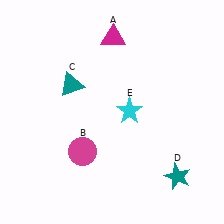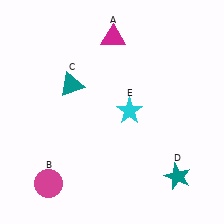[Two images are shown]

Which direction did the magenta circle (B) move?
The magenta circle (B) moved left.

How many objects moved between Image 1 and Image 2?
1 object moved between the two images.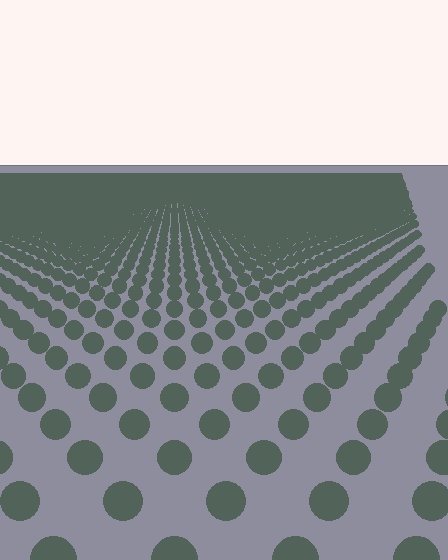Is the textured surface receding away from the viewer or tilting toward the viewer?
The surface is receding away from the viewer. Texture elements get smaller and denser toward the top.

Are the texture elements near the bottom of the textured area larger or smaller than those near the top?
Larger. Near the bottom, elements are closer to the viewer and appear at a bigger on-screen size.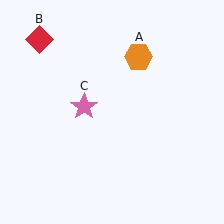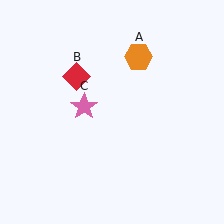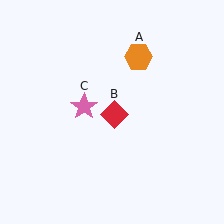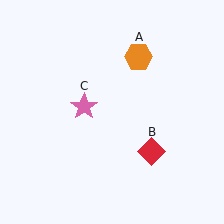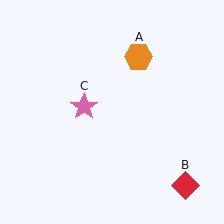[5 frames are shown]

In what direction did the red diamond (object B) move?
The red diamond (object B) moved down and to the right.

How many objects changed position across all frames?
1 object changed position: red diamond (object B).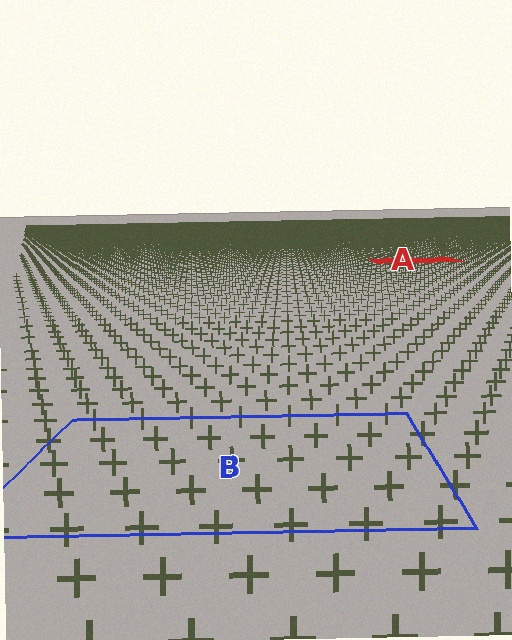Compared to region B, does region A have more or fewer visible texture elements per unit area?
Region A has more texture elements per unit area — they are packed more densely because it is farther away.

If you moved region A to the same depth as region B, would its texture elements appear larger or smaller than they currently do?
They would appear larger. At a closer depth, the same texture elements are projected at a bigger on-screen size.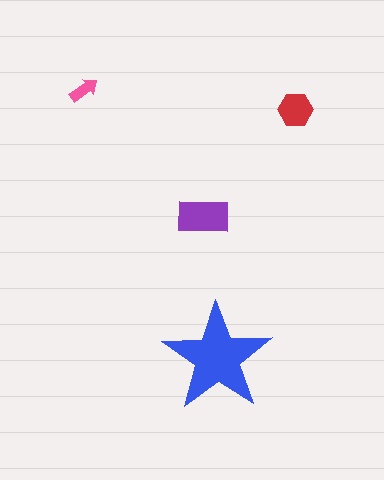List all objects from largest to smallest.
The blue star, the purple rectangle, the red hexagon, the pink arrow.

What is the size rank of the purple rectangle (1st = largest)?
2nd.